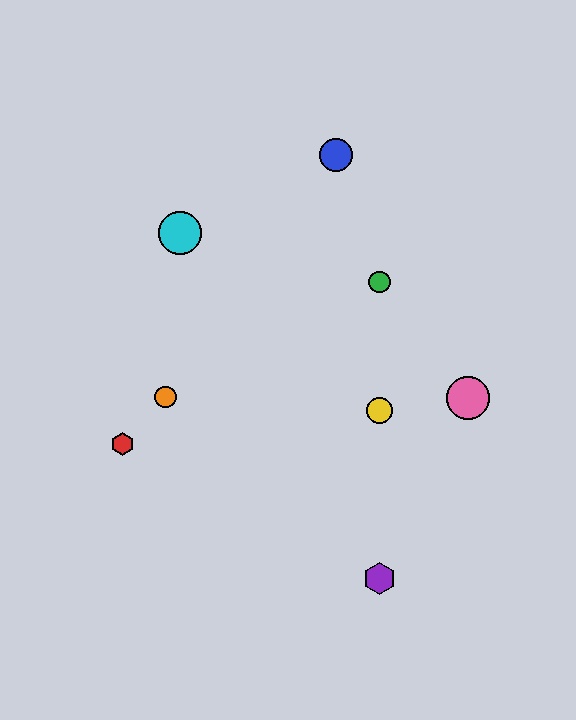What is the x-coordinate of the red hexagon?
The red hexagon is at x≈123.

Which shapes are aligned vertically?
The green circle, the yellow circle, the purple hexagon are aligned vertically.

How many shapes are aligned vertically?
3 shapes (the green circle, the yellow circle, the purple hexagon) are aligned vertically.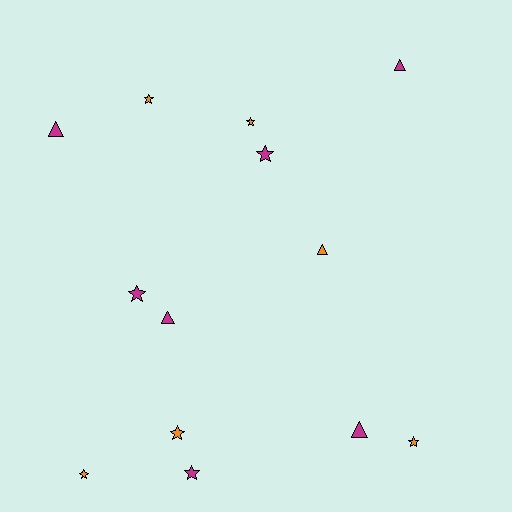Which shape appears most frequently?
Star, with 8 objects.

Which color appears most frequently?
Magenta, with 7 objects.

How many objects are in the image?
There are 13 objects.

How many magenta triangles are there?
There are 4 magenta triangles.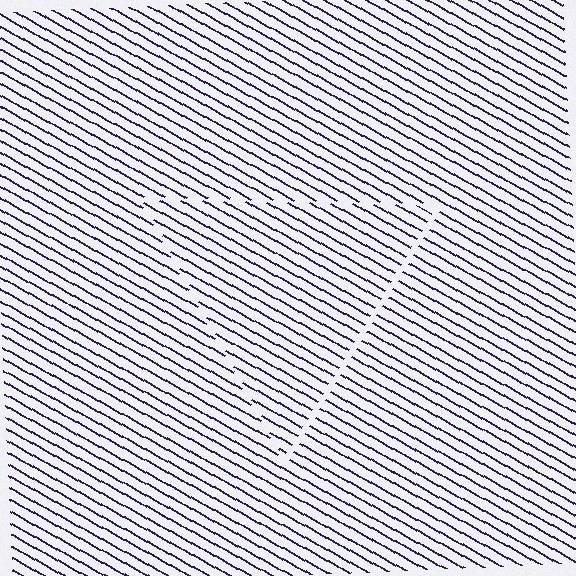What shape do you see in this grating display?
An illusory triangle. The interior of the shape contains the same grating, shifted by half a period — the contour is defined by the phase discontinuity where line-ends from the inner and outer gratings abut.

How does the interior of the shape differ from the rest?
The interior of the shape contains the same grating, shifted by half a period — the contour is defined by the phase discontinuity where line-ends from the inner and outer gratings abut.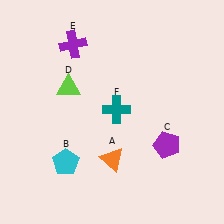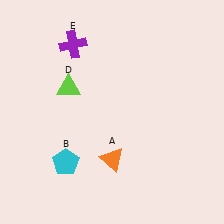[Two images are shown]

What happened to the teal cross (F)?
The teal cross (F) was removed in Image 2. It was in the top-right area of Image 1.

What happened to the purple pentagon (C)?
The purple pentagon (C) was removed in Image 2. It was in the bottom-right area of Image 1.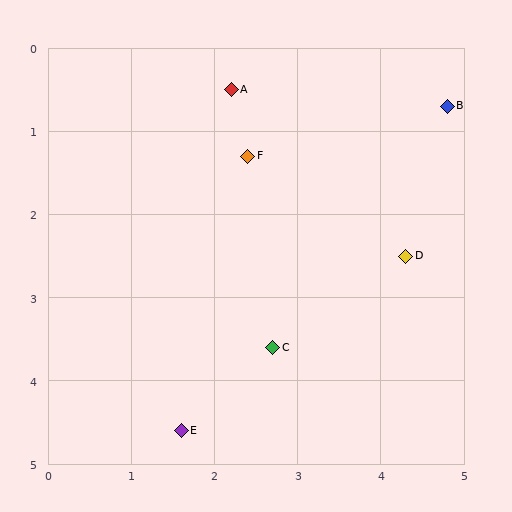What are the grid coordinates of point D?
Point D is at approximately (4.3, 2.5).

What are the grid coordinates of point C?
Point C is at approximately (2.7, 3.6).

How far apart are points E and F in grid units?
Points E and F are about 3.4 grid units apart.